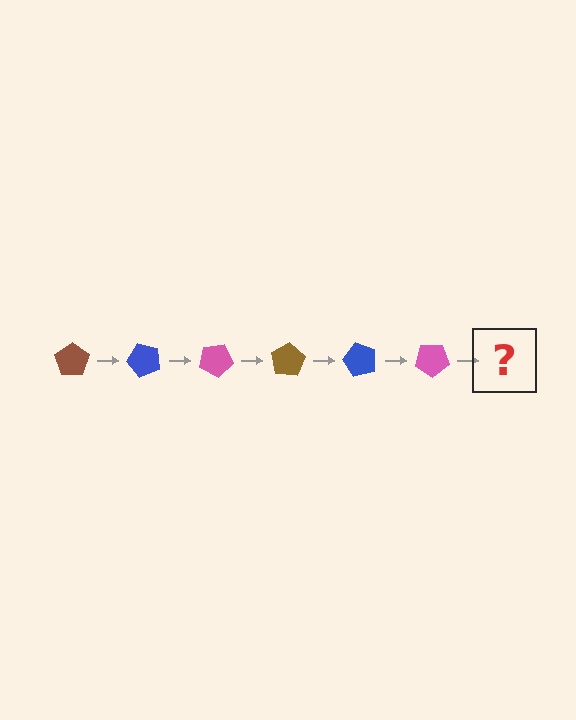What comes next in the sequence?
The next element should be a brown pentagon, rotated 300 degrees from the start.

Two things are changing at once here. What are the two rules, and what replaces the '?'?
The two rules are that it rotates 50 degrees each step and the color cycles through brown, blue, and pink. The '?' should be a brown pentagon, rotated 300 degrees from the start.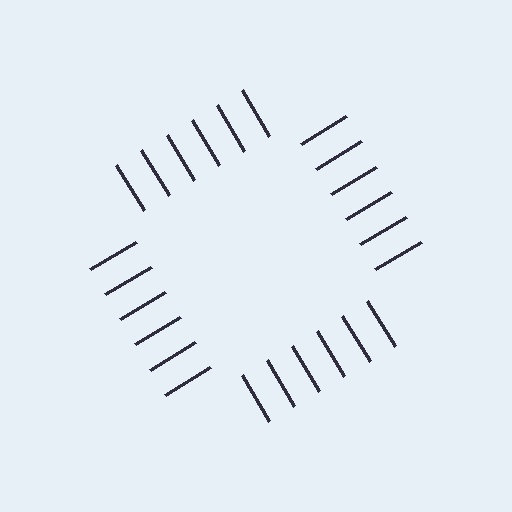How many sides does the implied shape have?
4 sides — the line-ends trace a square.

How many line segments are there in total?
24 — 6 along each of the 4 edges.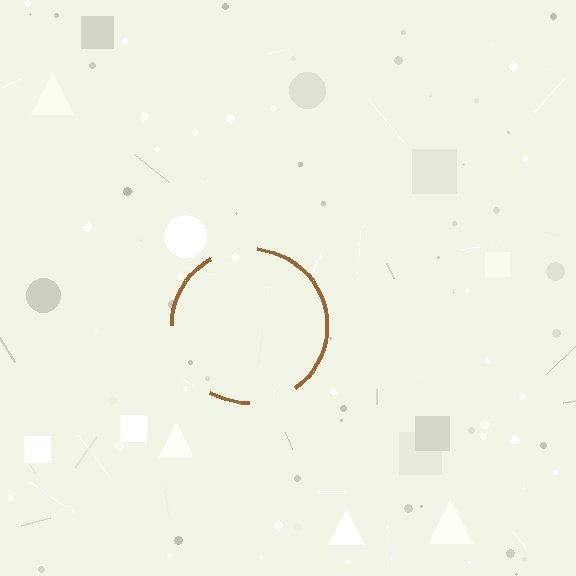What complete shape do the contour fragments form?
The contour fragments form a circle.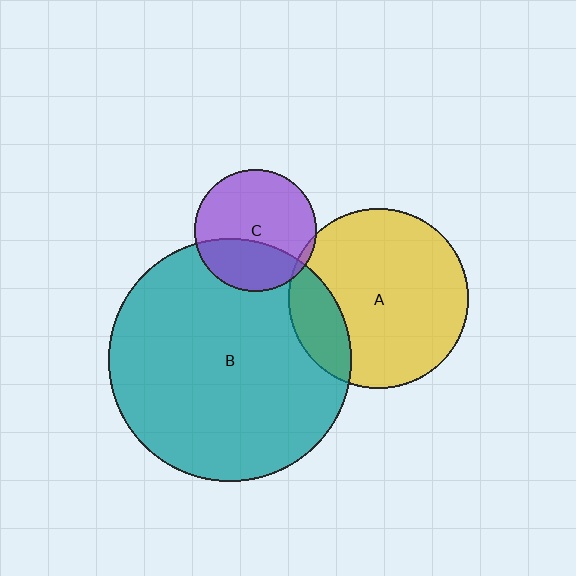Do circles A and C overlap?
Yes.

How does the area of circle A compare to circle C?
Approximately 2.2 times.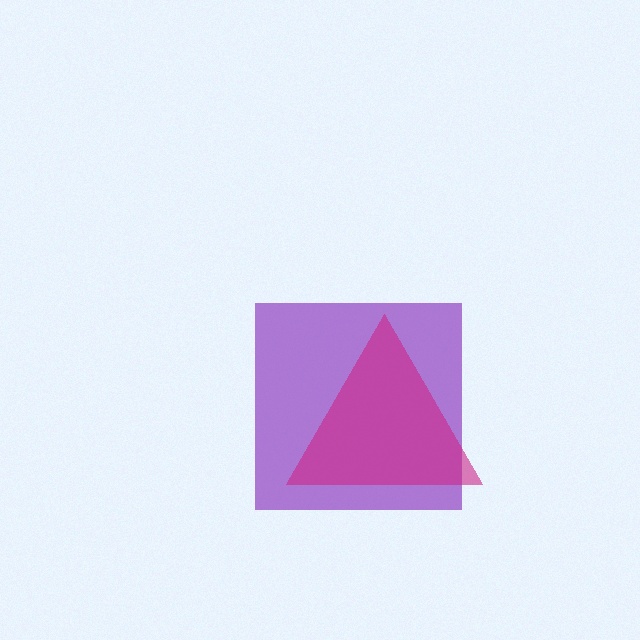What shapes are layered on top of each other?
The layered shapes are: a purple square, a magenta triangle.